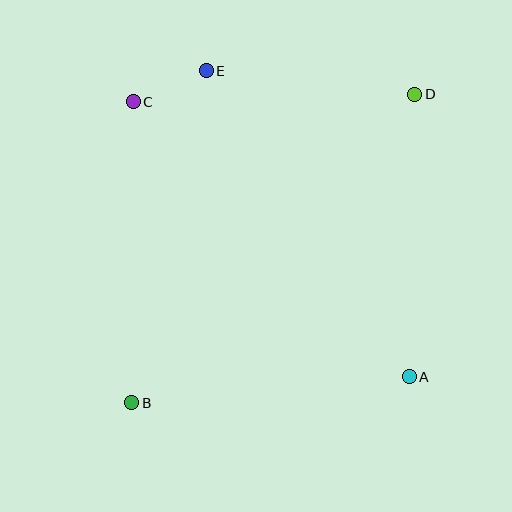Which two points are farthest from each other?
Points B and D are farthest from each other.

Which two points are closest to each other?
Points C and E are closest to each other.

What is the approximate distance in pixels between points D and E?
The distance between D and E is approximately 210 pixels.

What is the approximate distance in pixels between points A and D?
The distance between A and D is approximately 283 pixels.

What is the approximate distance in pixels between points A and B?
The distance between A and B is approximately 279 pixels.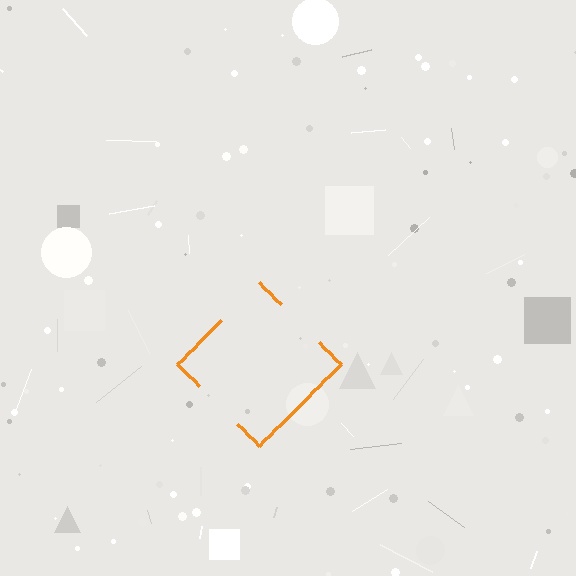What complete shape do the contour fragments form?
The contour fragments form a diamond.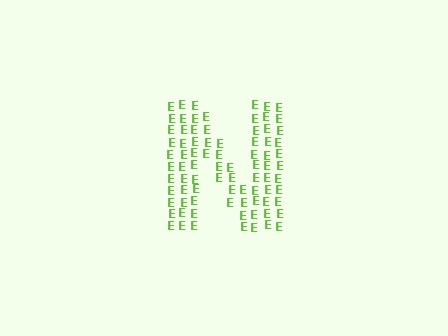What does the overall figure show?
The overall figure shows the letter N.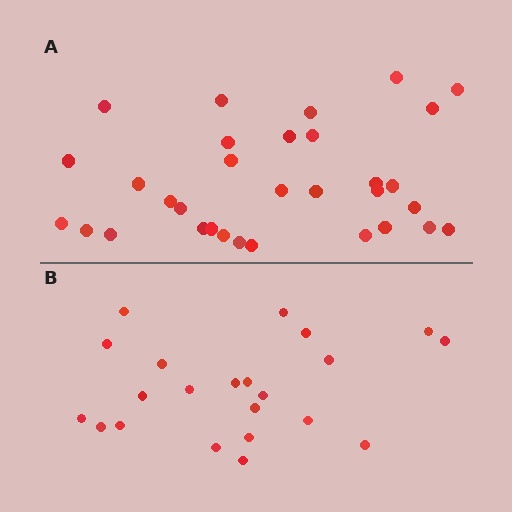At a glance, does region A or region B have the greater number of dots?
Region A (the top region) has more dots.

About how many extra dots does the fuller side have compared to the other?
Region A has roughly 10 or so more dots than region B.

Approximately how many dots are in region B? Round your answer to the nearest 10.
About 20 dots. (The exact count is 22, which rounds to 20.)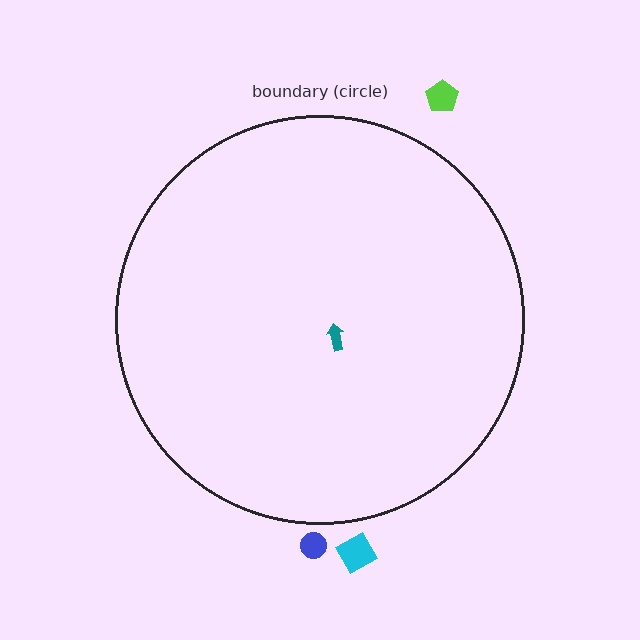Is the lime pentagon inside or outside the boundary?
Outside.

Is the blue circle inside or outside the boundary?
Outside.